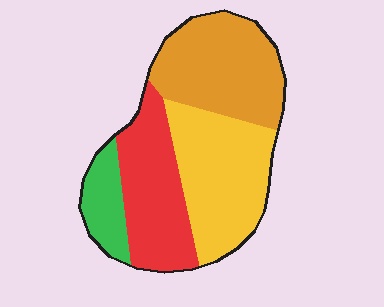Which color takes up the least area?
Green, at roughly 10%.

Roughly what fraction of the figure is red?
Red takes up about one quarter (1/4) of the figure.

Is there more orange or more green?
Orange.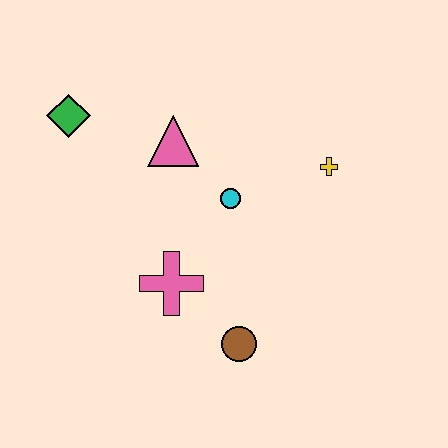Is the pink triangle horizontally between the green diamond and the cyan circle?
Yes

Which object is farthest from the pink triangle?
The brown circle is farthest from the pink triangle.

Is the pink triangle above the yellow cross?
Yes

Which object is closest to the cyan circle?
The pink triangle is closest to the cyan circle.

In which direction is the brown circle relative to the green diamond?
The brown circle is below the green diamond.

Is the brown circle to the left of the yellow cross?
Yes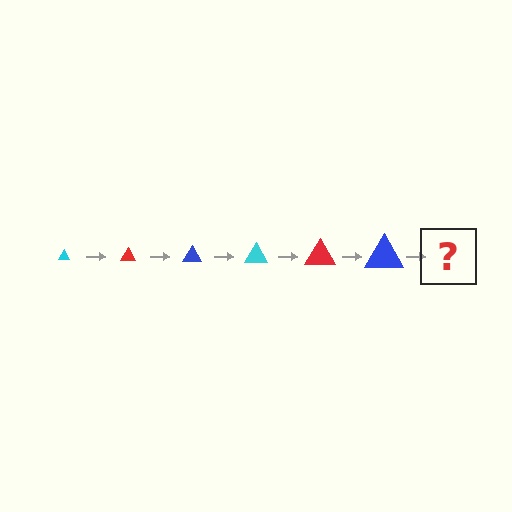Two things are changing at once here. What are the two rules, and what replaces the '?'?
The two rules are that the triangle grows larger each step and the color cycles through cyan, red, and blue. The '?' should be a cyan triangle, larger than the previous one.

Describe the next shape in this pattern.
It should be a cyan triangle, larger than the previous one.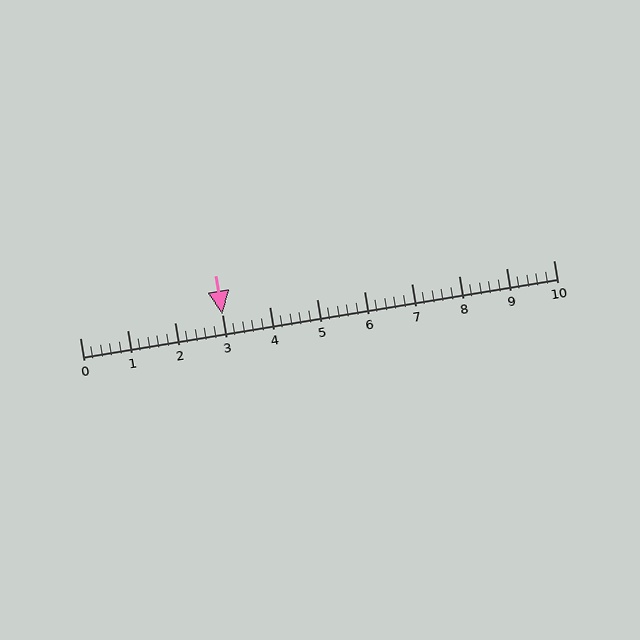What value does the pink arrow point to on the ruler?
The pink arrow points to approximately 3.0.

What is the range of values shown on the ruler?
The ruler shows values from 0 to 10.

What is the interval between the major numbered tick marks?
The major tick marks are spaced 1 units apart.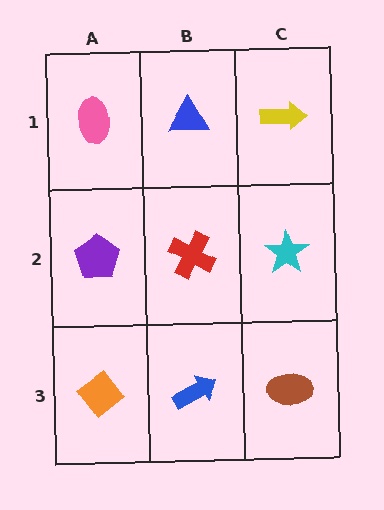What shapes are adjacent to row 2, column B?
A blue triangle (row 1, column B), a blue arrow (row 3, column B), a purple pentagon (row 2, column A), a cyan star (row 2, column C).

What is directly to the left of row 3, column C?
A blue arrow.